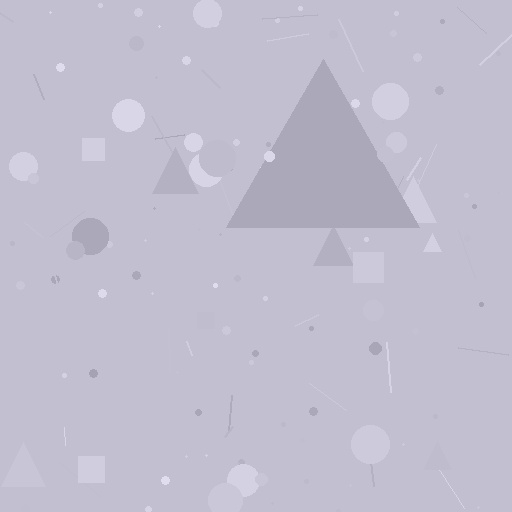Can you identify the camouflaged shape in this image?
The camouflaged shape is a triangle.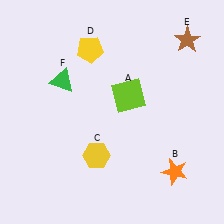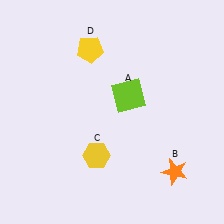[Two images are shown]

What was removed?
The brown star (E), the green triangle (F) were removed in Image 2.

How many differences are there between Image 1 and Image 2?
There are 2 differences between the two images.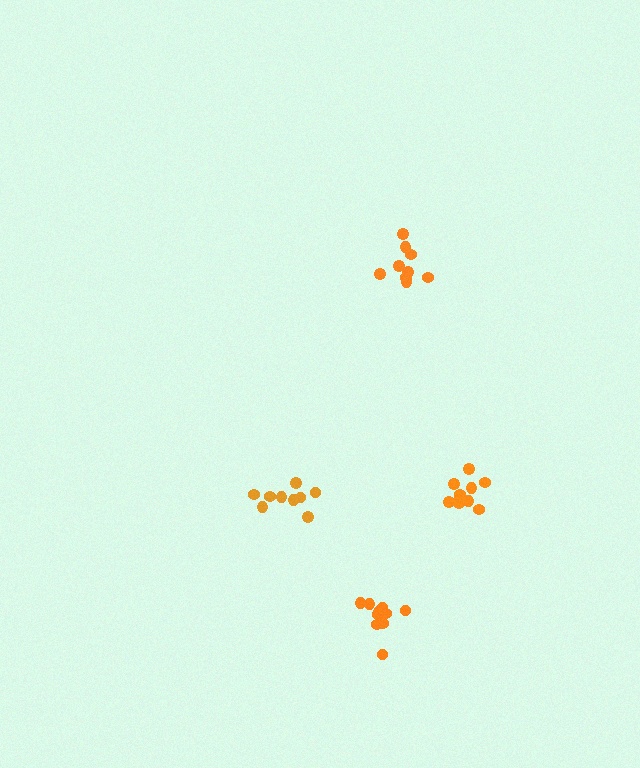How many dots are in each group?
Group 1: 11 dots, Group 2: 10 dots, Group 3: 9 dots, Group 4: 9 dots (39 total).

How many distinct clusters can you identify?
There are 4 distinct clusters.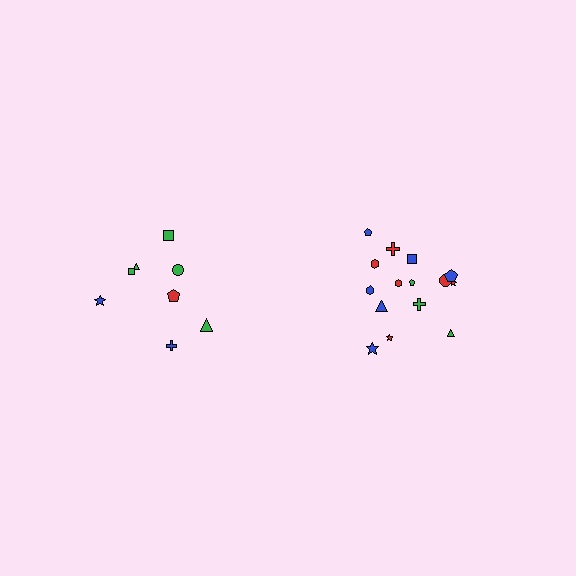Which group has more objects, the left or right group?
The right group.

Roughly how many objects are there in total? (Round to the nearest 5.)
Roughly 25 objects in total.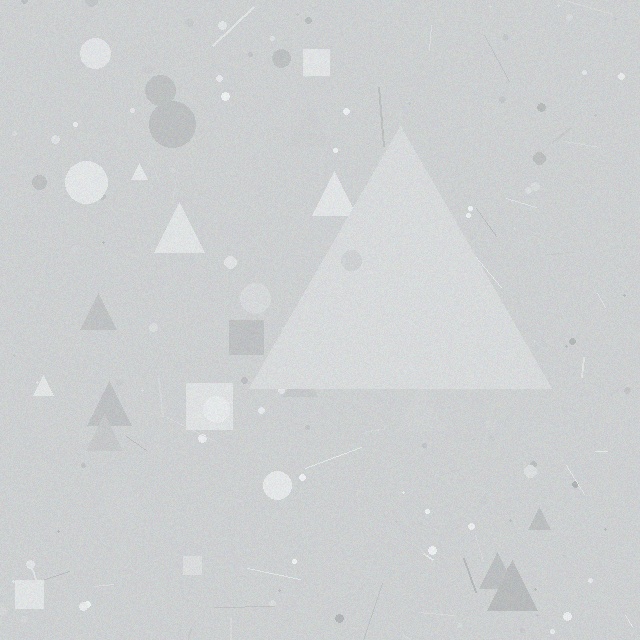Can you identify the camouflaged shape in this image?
The camouflaged shape is a triangle.